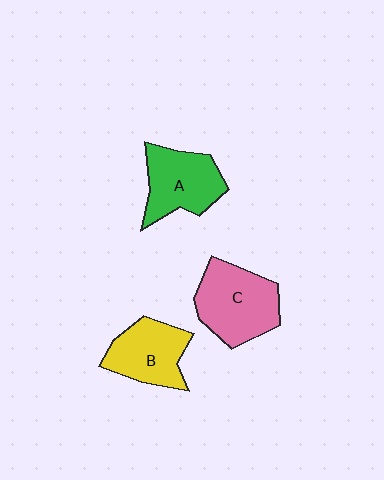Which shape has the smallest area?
Shape B (yellow).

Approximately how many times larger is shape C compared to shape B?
Approximately 1.2 times.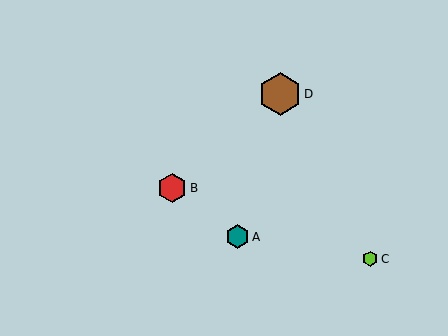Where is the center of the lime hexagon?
The center of the lime hexagon is at (370, 259).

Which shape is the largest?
The brown hexagon (labeled D) is the largest.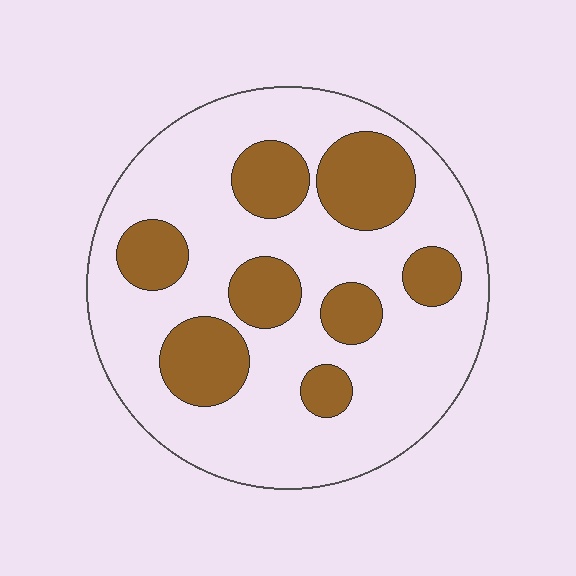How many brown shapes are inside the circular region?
8.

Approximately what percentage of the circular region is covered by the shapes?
Approximately 30%.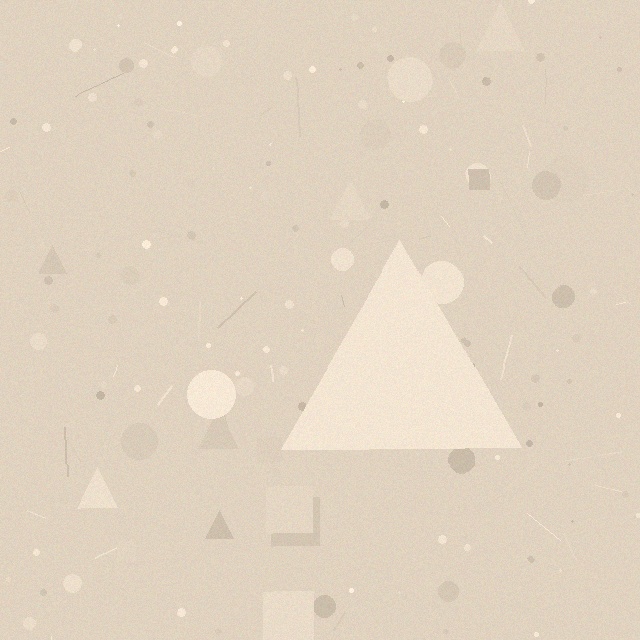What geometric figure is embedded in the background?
A triangle is embedded in the background.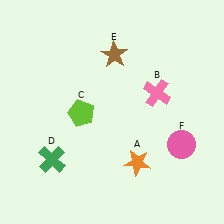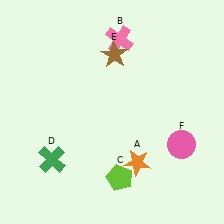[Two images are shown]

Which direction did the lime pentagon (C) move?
The lime pentagon (C) moved down.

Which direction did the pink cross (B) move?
The pink cross (B) moved up.